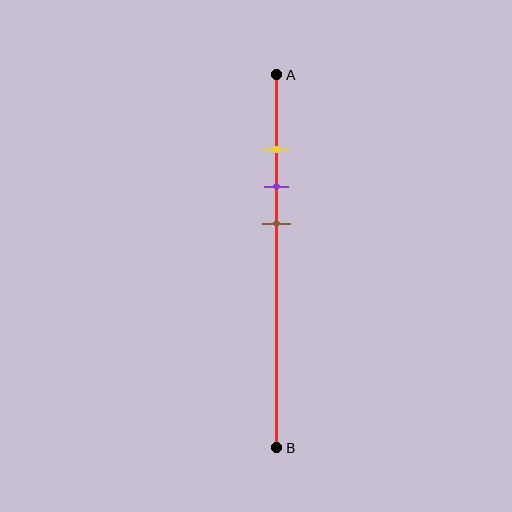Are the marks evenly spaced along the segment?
Yes, the marks are approximately evenly spaced.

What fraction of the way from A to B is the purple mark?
The purple mark is approximately 30% (0.3) of the way from A to B.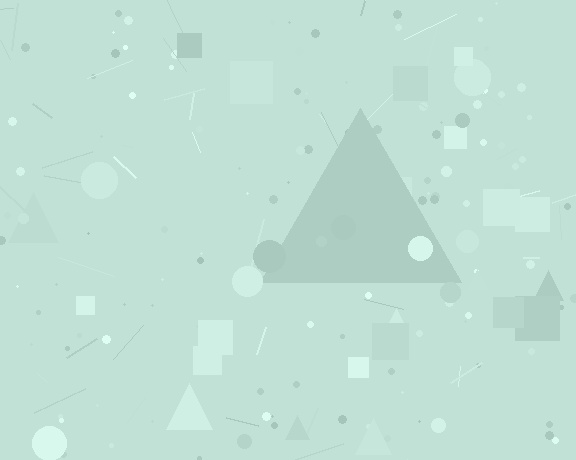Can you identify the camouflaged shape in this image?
The camouflaged shape is a triangle.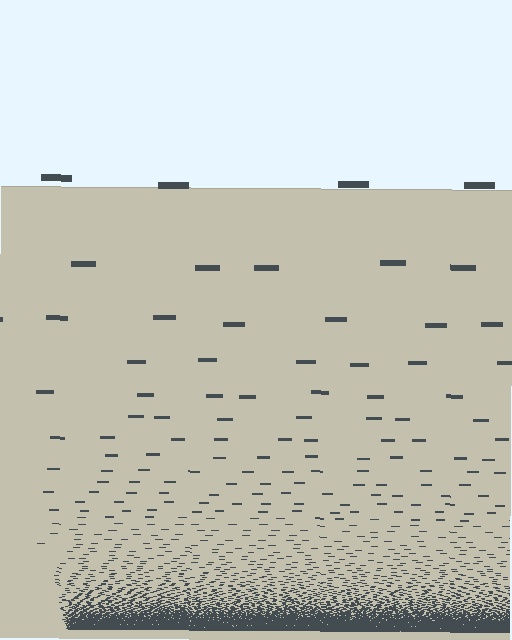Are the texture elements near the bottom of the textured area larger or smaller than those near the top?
Smaller. The gradient is inverted — elements near the bottom are smaller and denser.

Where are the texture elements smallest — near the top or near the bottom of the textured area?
Near the bottom.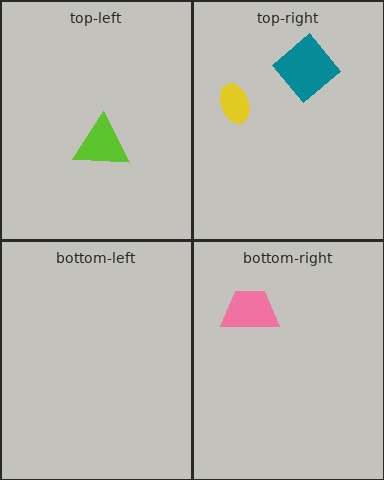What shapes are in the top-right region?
The yellow ellipse, the teal diamond.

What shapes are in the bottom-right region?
The pink trapezoid.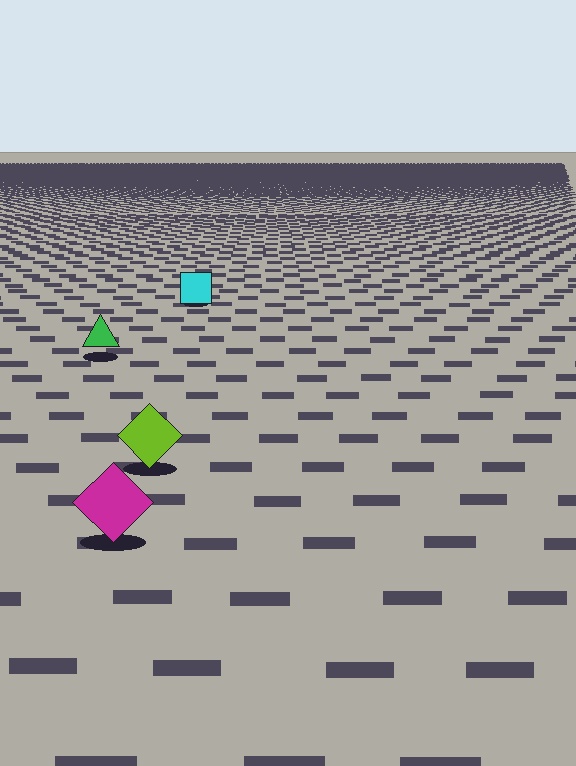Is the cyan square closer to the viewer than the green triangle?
No. The green triangle is closer — you can tell from the texture gradient: the ground texture is coarser near it.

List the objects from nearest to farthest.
From nearest to farthest: the magenta diamond, the lime diamond, the green triangle, the cyan square.